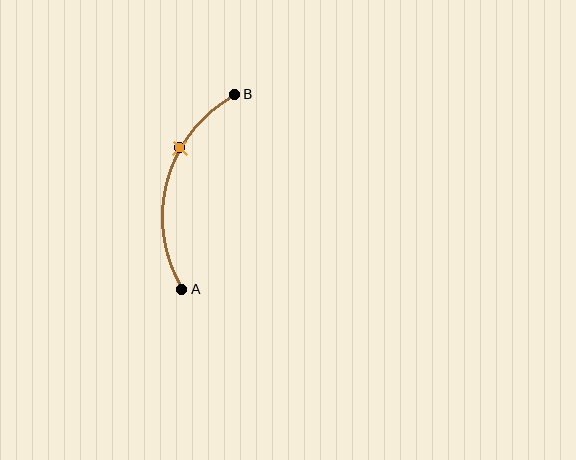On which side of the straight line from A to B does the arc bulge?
The arc bulges to the left of the straight line connecting A and B.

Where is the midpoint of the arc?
The arc midpoint is the point on the curve farthest from the straight line joining A and B. It sits to the left of that line.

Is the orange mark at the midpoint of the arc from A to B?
No. The orange mark lies on the arc but is closer to endpoint B. The arc midpoint would be at the point on the curve equidistant along the arc from both A and B.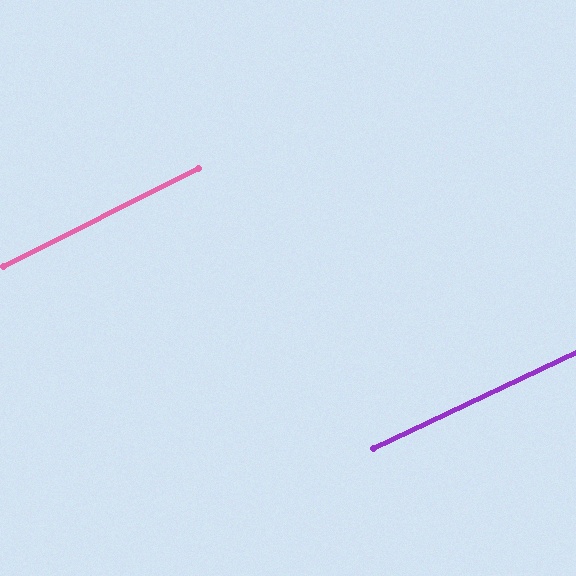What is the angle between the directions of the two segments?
Approximately 1 degree.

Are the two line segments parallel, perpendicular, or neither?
Parallel — their directions differ by only 1.5°.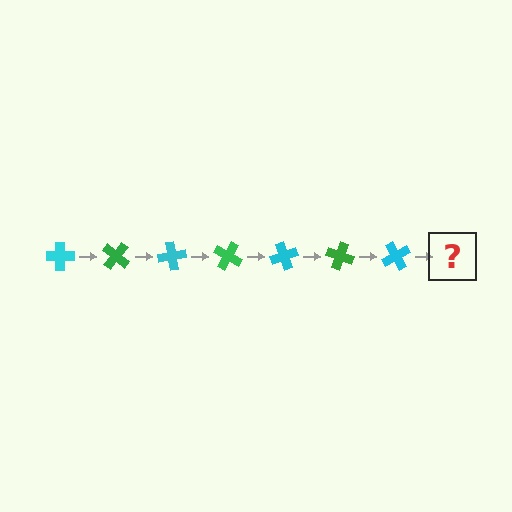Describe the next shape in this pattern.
It should be a green cross, rotated 280 degrees from the start.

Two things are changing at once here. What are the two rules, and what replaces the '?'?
The two rules are that it rotates 40 degrees each step and the color cycles through cyan and green. The '?' should be a green cross, rotated 280 degrees from the start.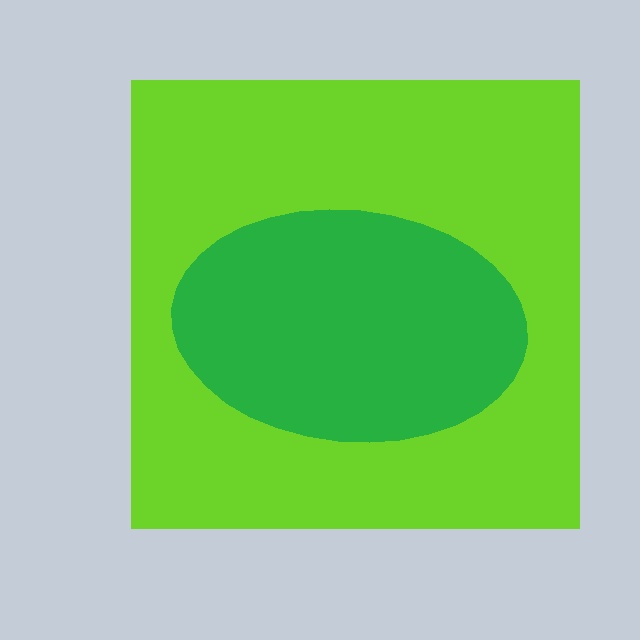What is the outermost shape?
The lime square.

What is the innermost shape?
The green ellipse.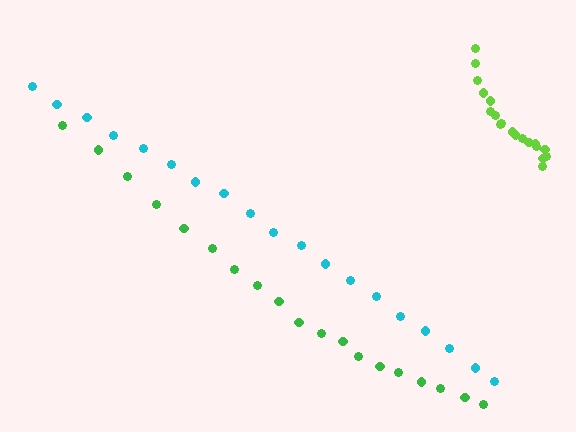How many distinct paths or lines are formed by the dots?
There are 3 distinct paths.